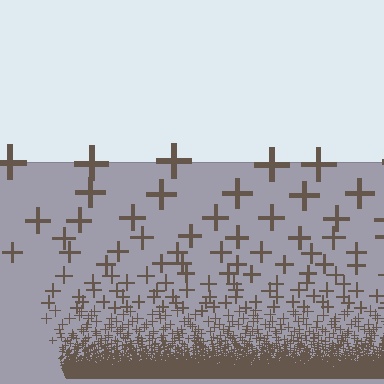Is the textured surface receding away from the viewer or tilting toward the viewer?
The surface appears to tilt toward the viewer. Texture elements get larger and sparser toward the top.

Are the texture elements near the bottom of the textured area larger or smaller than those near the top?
Smaller. The gradient is inverted — elements near the bottom are smaller and denser.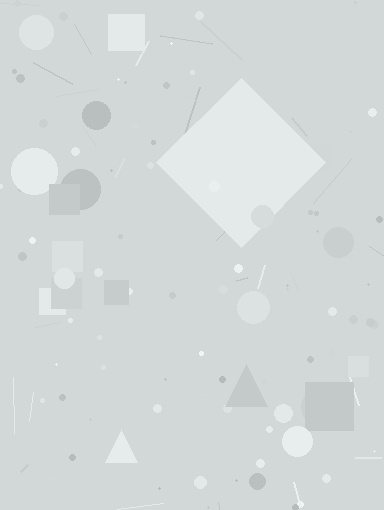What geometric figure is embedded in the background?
A diamond is embedded in the background.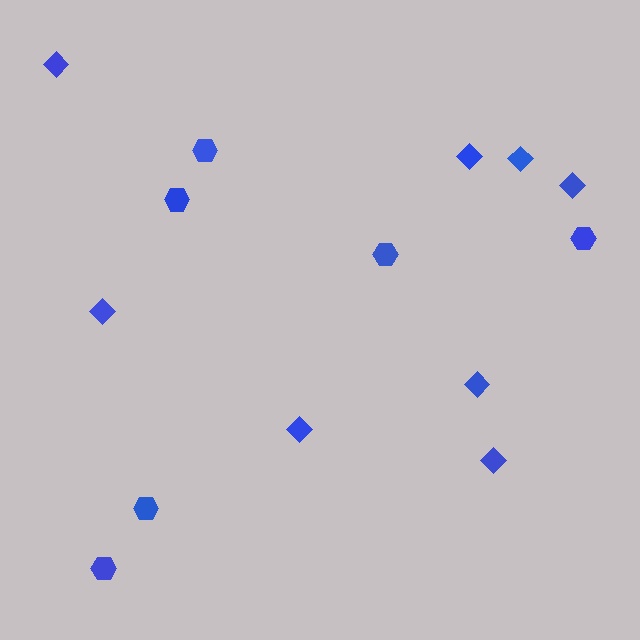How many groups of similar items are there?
There are 2 groups: one group of diamonds (8) and one group of hexagons (6).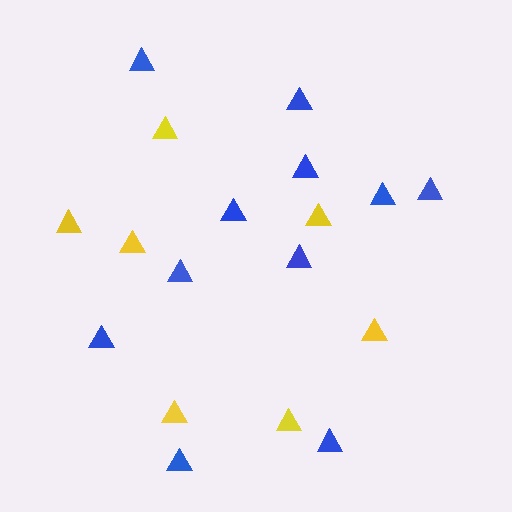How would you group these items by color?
There are 2 groups: one group of blue triangles (11) and one group of yellow triangles (7).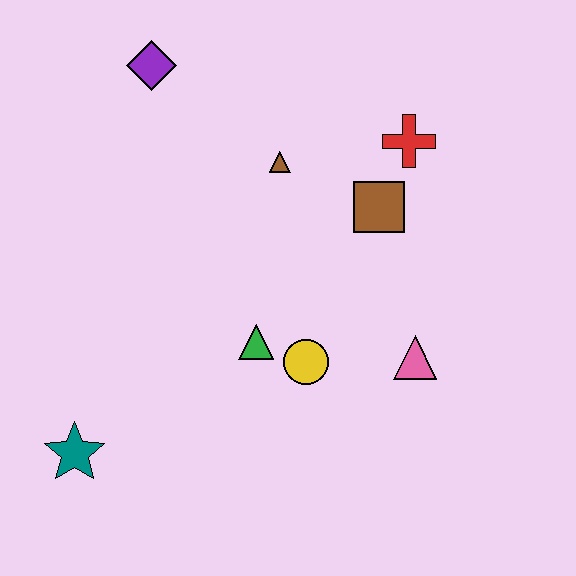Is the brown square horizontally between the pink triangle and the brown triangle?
Yes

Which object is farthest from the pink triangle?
The purple diamond is farthest from the pink triangle.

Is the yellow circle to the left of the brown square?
Yes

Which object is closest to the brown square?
The red cross is closest to the brown square.